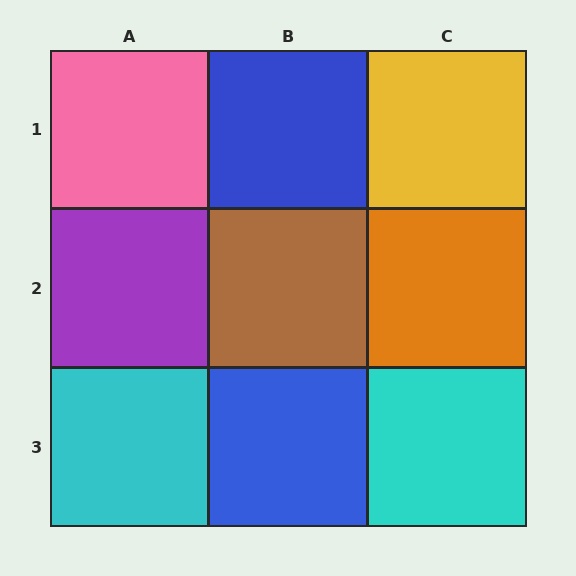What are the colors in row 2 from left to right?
Purple, brown, orange.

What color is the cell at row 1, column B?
Blue.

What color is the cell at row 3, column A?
Cyan.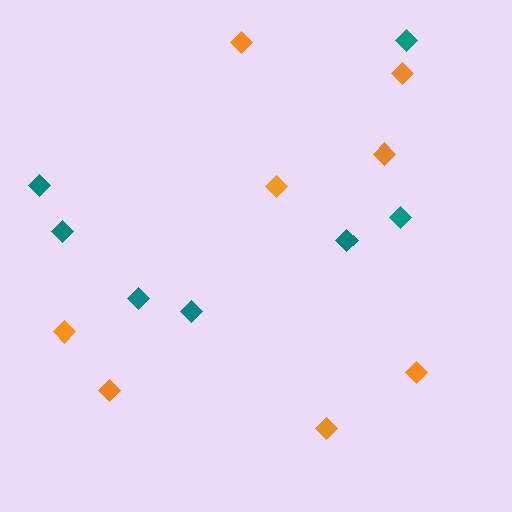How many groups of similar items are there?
There are 2 groups: one group of teal diamonds (7) and one group of orange diamonds (8).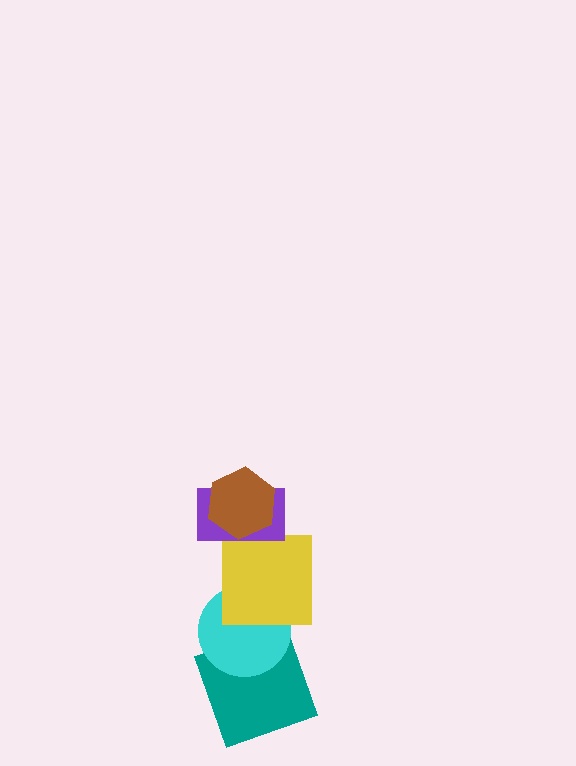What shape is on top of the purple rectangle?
The brown hexagon is on top of the purple rectangle.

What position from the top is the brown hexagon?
The brown hexagon is 1st from the top.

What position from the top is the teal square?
The teal square is 5th from the top.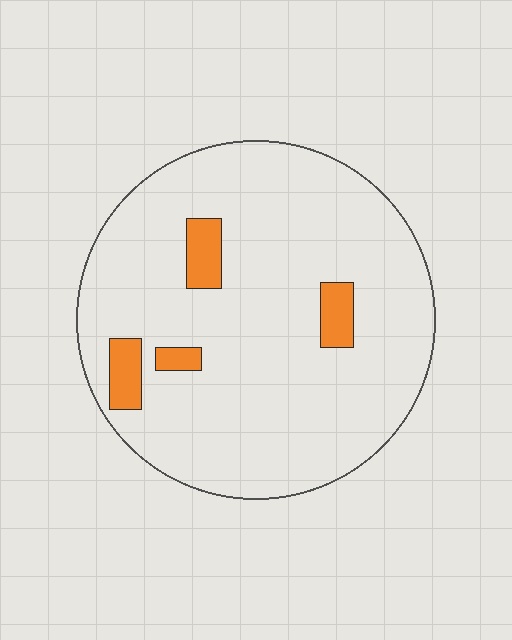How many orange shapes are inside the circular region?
4.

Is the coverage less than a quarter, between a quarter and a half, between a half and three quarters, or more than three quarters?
Less than a quarter.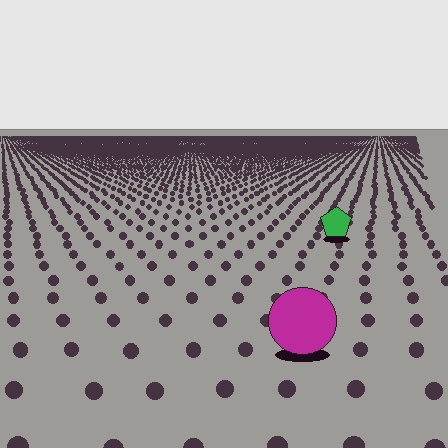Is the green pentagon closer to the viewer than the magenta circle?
No. The magenta circle is closer — you can tell from the texture gradient: the ground texture is coarser near it.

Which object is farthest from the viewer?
The green pentagon is farthest from the viewer. It appears smaller and the ground texture around it is denser.